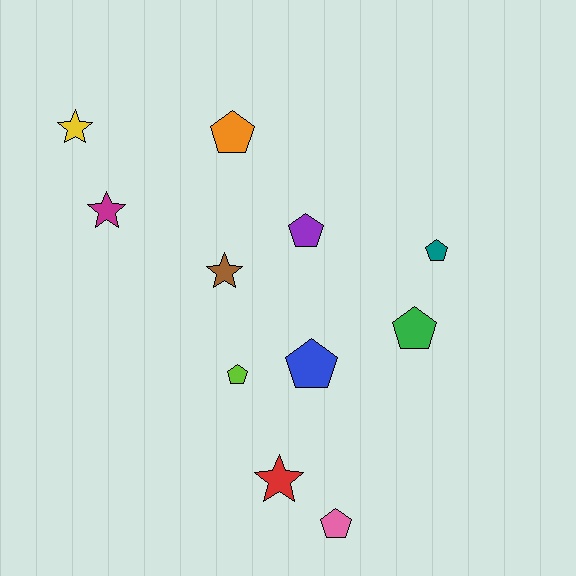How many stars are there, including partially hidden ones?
There are 4 stars.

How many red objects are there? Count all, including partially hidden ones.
There is 1 red object.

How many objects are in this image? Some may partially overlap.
There are 11 objects.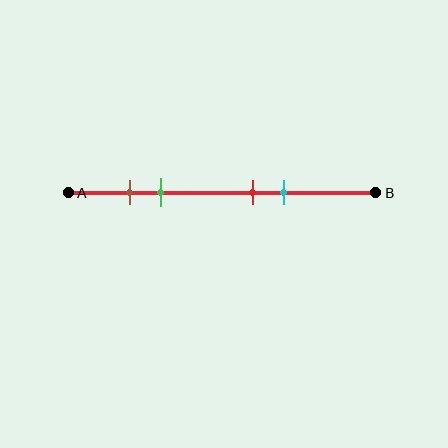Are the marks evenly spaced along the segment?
No, the marks are not evenly spaced.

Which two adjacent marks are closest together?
The brown and green marks are the closest adjacent pair.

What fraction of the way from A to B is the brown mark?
The brown mark is approximately 20% (0.2) of the way from A to B.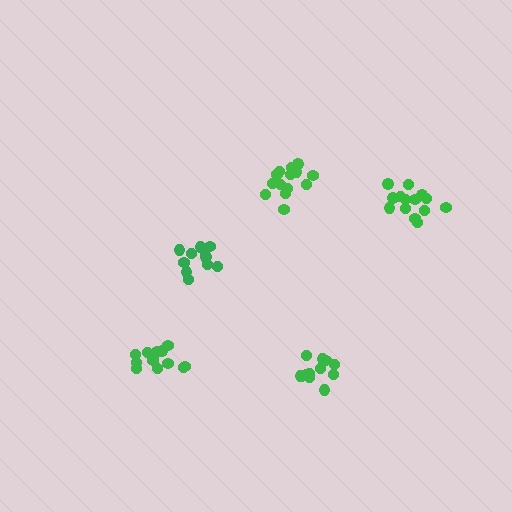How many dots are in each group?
Group 1: 13 dots, Group 2: 11 dots, Group 3: 14 dots, Group 4: 14 dots, Group 5: 15 dots (67 total).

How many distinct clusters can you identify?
There are 5 distinct clusters.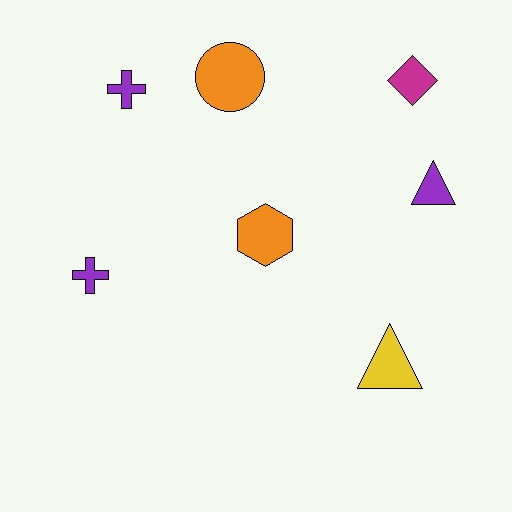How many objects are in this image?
There are 7 objects.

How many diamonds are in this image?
There is 1 diamond.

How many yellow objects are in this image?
There is 1 yellow object.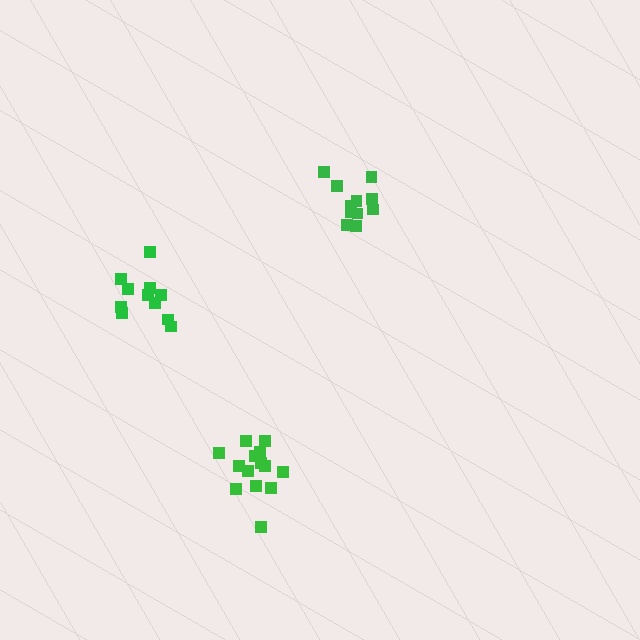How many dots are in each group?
Group 1: 11 dots, Group 2: 11 dots, Group 3: 14 dots (36 total).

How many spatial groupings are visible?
There are 3 spatial groupings.